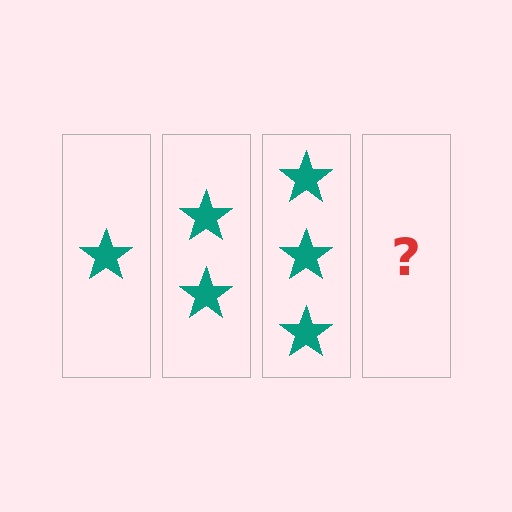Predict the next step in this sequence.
The next step is 4 stars.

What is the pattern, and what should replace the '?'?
The pattern is that each step adds one more star. The '?' should be 4 stars.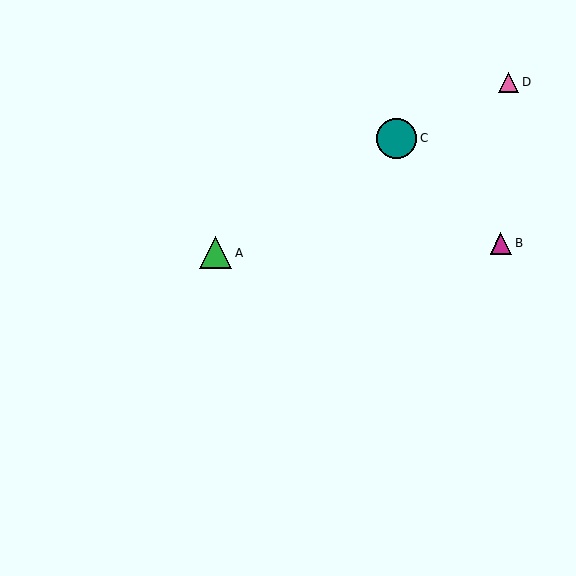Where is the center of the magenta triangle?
The center of the magenta triangle is at (501, 243).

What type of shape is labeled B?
Shape B is a magenta triangle.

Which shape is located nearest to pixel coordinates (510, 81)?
The pink triangle (labeled D) at (509, 82) is nearest to that location.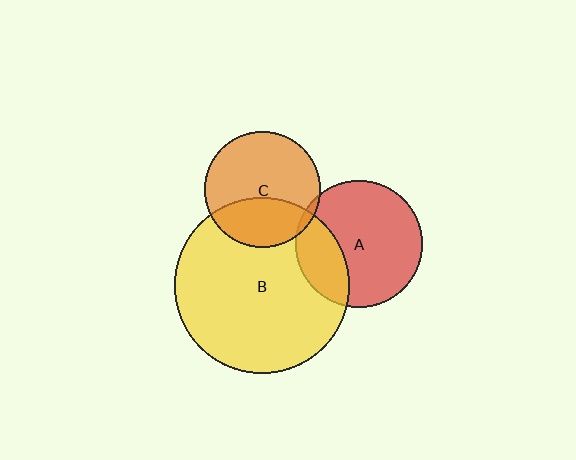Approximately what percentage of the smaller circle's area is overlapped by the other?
Approximately 25%.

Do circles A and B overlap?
Yes.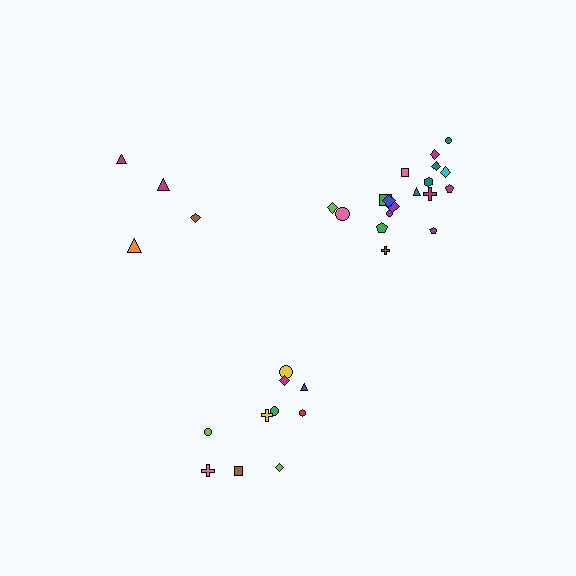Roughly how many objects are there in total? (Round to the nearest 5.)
Roughly 30 objects in total.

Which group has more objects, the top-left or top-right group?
The top-right group.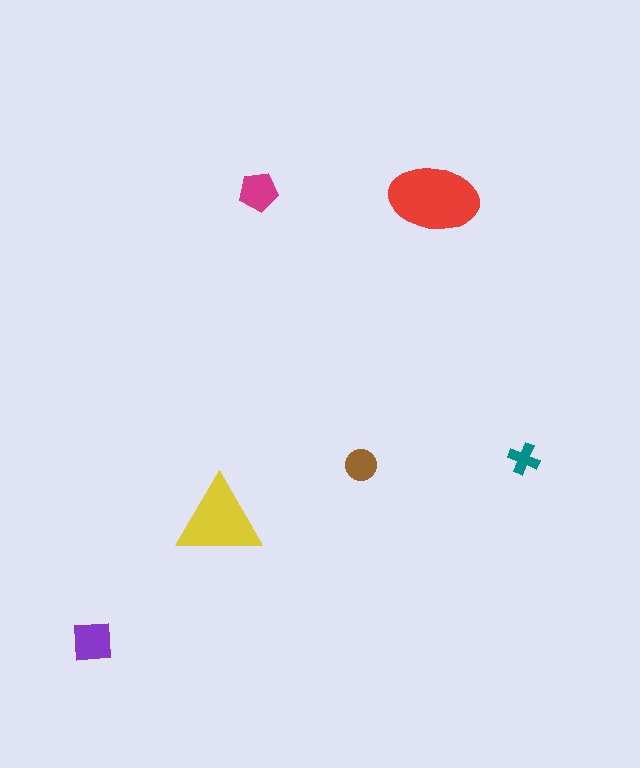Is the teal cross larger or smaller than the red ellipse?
Smaller.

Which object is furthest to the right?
The teal cross is rightmost.